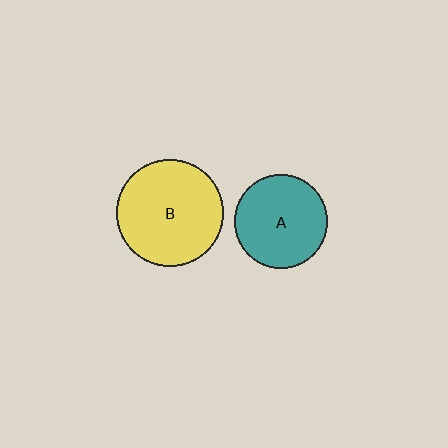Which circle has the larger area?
Circle B (yellow).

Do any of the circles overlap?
No, none of the circles overlap.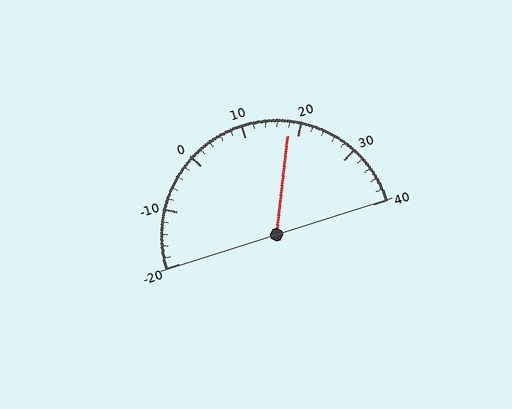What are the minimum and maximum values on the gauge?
The gauge ranges from -20 to 40.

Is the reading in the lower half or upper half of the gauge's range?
The reading is in the upper half of the range (-20 to 40).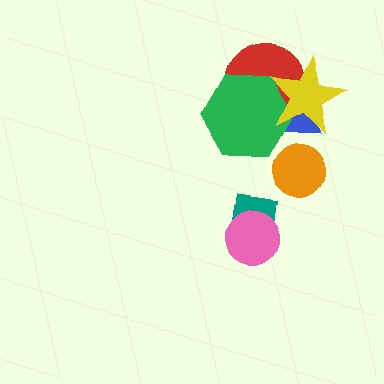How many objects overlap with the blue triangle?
4 objects overlap with the blue triangle.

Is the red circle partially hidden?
Yes, it is partially covered by another shape.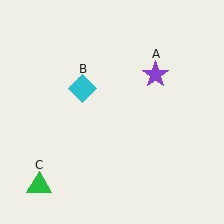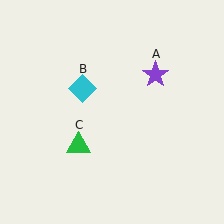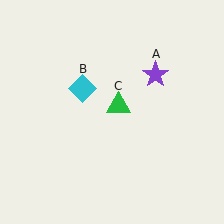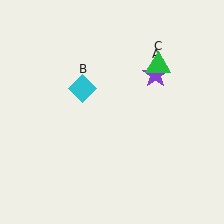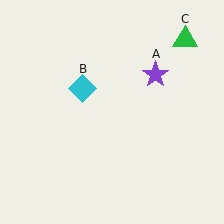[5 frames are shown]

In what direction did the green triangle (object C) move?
The green triangle (object C) moved up and to the right.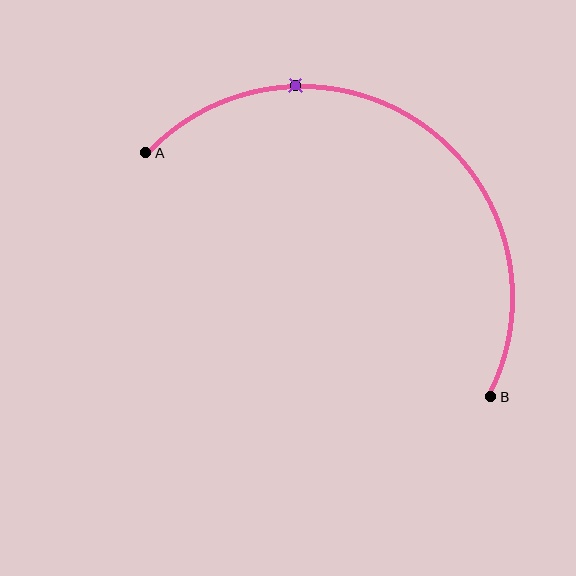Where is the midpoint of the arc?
The arc midpoint is the point on the curve farthest from the straight line joining A and B. It sits above and to the right of that line.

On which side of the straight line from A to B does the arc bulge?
The arc bulges above and to the right of the straight line connecting A and B.